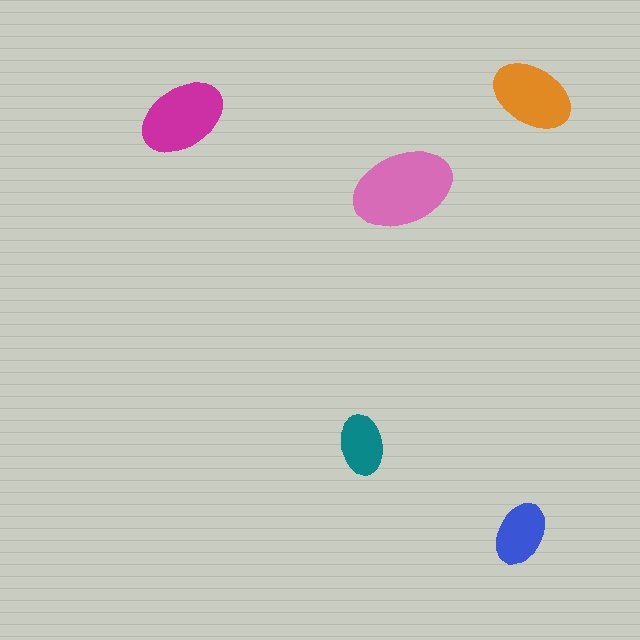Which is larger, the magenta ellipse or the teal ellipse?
The magenta one.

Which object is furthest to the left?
The magenta ellipse is leftmost.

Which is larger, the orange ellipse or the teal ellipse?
The orange one.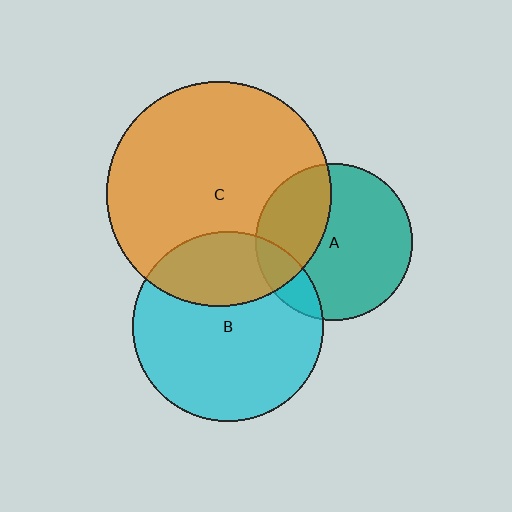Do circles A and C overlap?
Yes.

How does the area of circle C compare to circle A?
Approximately 2.1 times.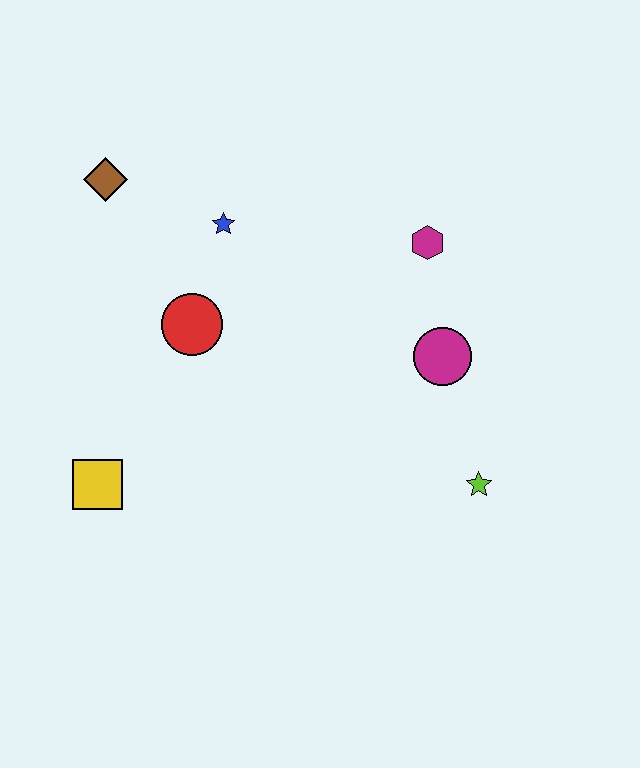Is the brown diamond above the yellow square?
Yes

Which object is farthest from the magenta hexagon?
The yellow square is farthest from the magenta hexagon.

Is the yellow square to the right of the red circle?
No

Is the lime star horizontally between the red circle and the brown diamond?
No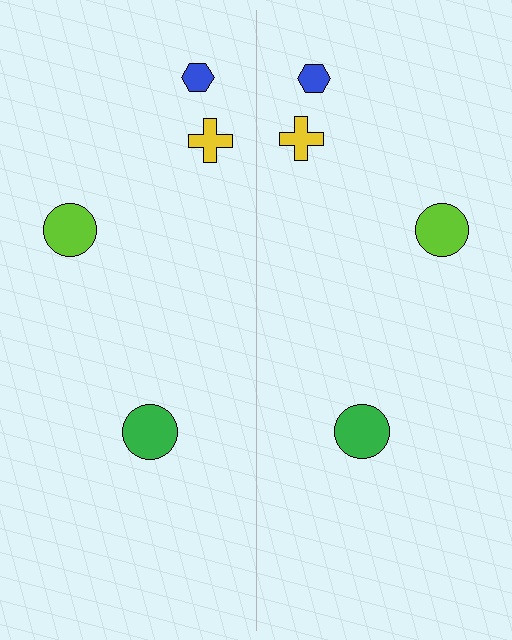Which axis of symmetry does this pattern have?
The pattern has a vertical axis of symmetry running through the center of the image.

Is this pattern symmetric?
Yes, this pattern has bilateral (reflection) symmetry.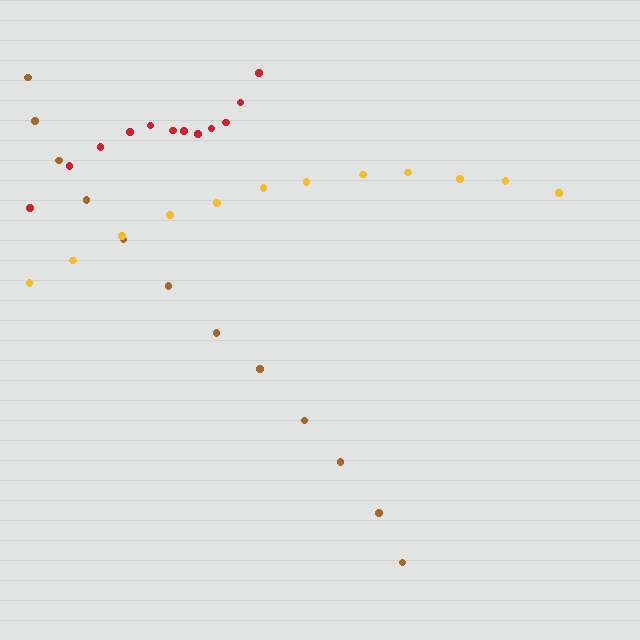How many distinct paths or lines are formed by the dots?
There are 3 distinct paths.